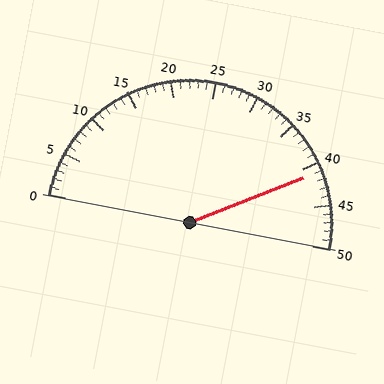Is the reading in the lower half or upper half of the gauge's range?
The reading is in the upper half of the range (0 to 50).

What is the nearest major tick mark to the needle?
The nearest major tick mark is 40.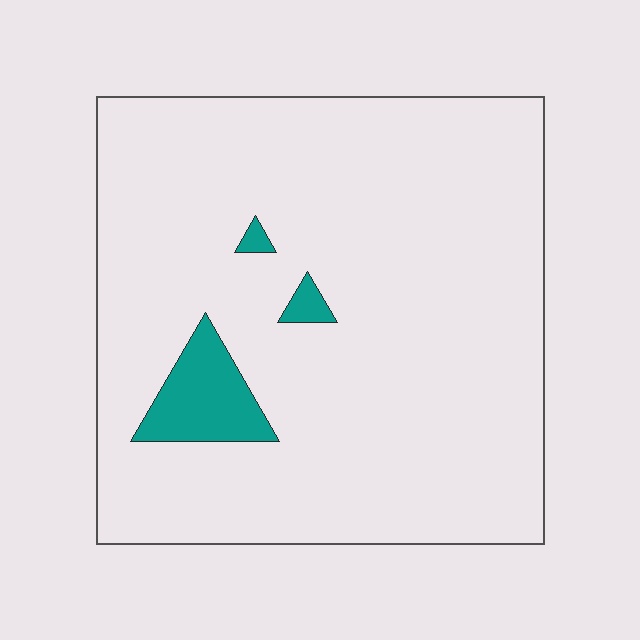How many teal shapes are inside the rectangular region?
3.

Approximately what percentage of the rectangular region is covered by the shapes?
Approximately 5%.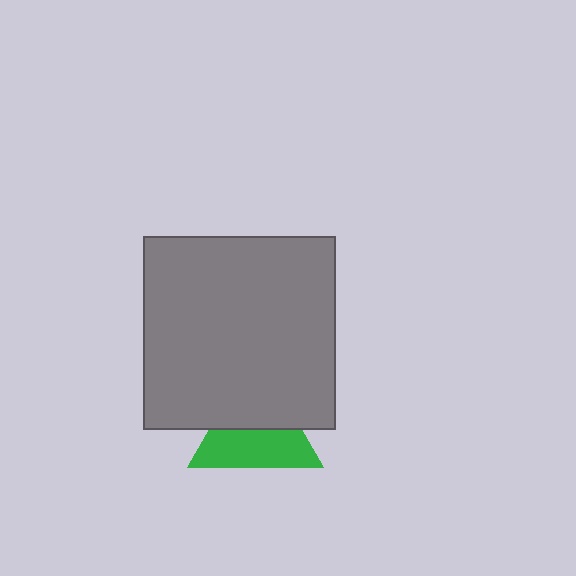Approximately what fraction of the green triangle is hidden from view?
Roughly 46% of the green triangle is hidden behind the gray square.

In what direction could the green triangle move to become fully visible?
The green triangle could move down. That would shift it out from behind the gray square entirely.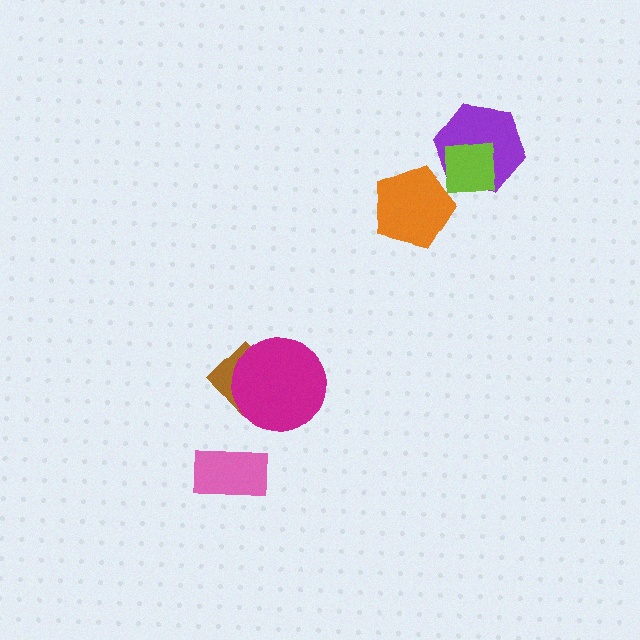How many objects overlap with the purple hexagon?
1 object overlaps with the purple hexagon.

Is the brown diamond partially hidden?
Yes, it is partially covered by another shape.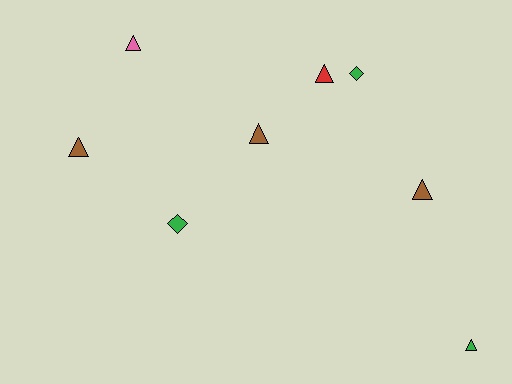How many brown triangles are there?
There are 3 brown triangles.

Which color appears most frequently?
Green, with 3 objects.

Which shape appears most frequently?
Triangle, with 6 objects.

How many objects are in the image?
There are 8 objects.